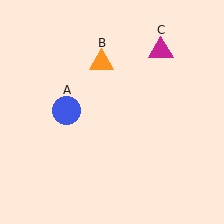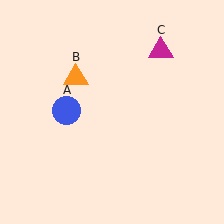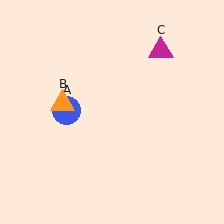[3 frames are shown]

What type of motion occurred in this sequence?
The orange triangle (object B) rotated counterclockwise around the center of the scene.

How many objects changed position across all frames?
1 object changed position: orange triangle (object B).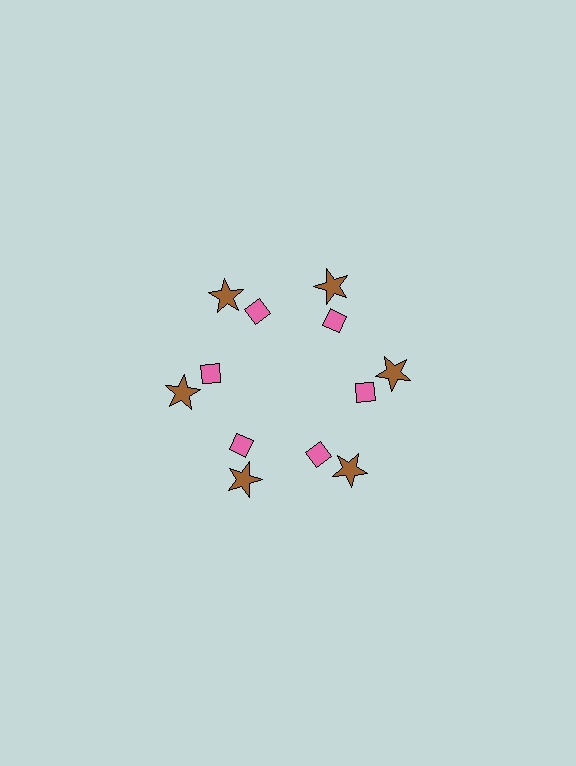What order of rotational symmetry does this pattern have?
This pattern has 6-fold rotational symmetry.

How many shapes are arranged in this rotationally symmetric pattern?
There are 12 shapes, arranged in 6 groups of 2.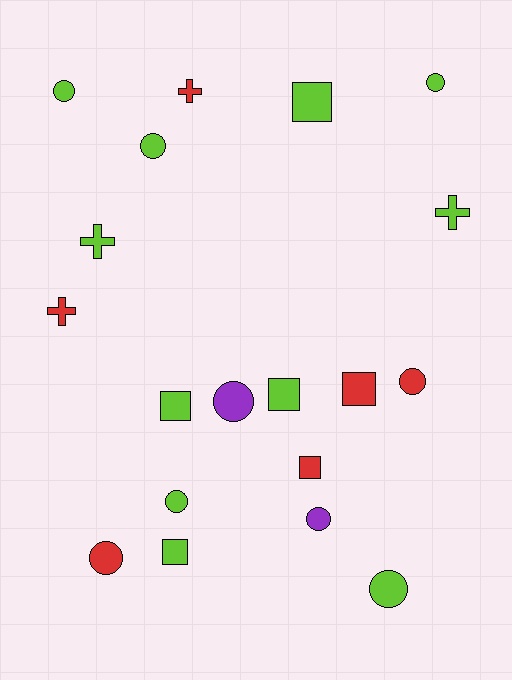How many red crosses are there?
There are 2 red crosses.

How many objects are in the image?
There are 19 objects.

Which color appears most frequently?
Lime, with 11 objects.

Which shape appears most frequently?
Circle, with 9 objects.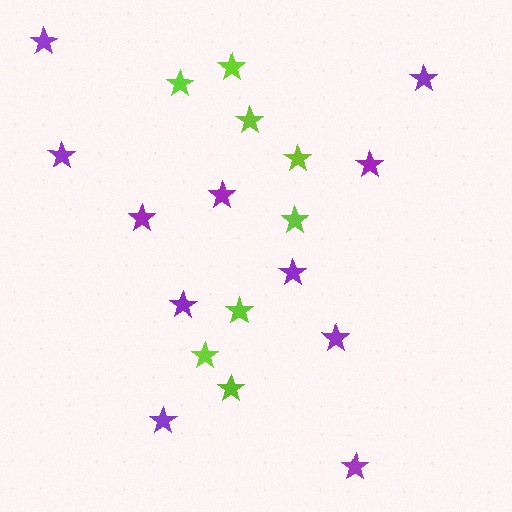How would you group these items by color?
There are 2 groups: one group of purple stars (11) and one group of lime stars (8).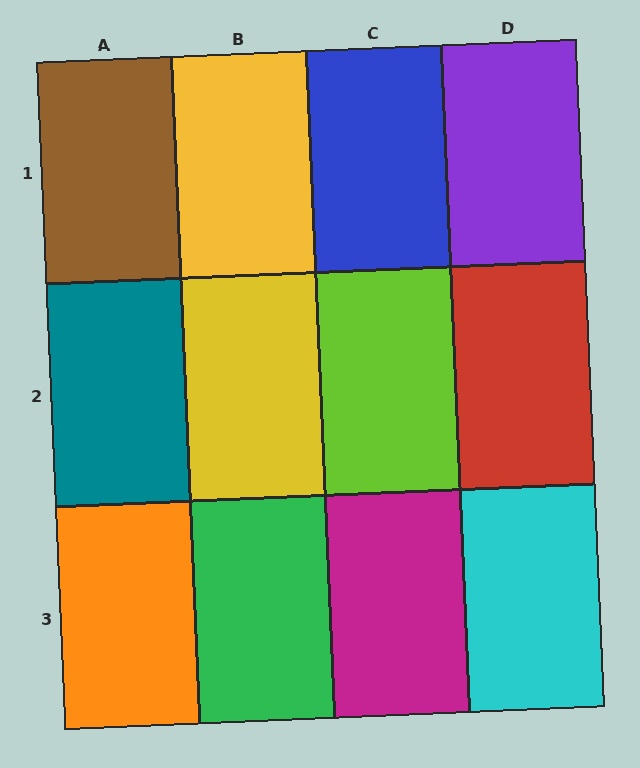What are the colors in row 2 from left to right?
Teal, yellow, lime, red.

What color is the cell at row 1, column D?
Purple.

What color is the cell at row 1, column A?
Brown.